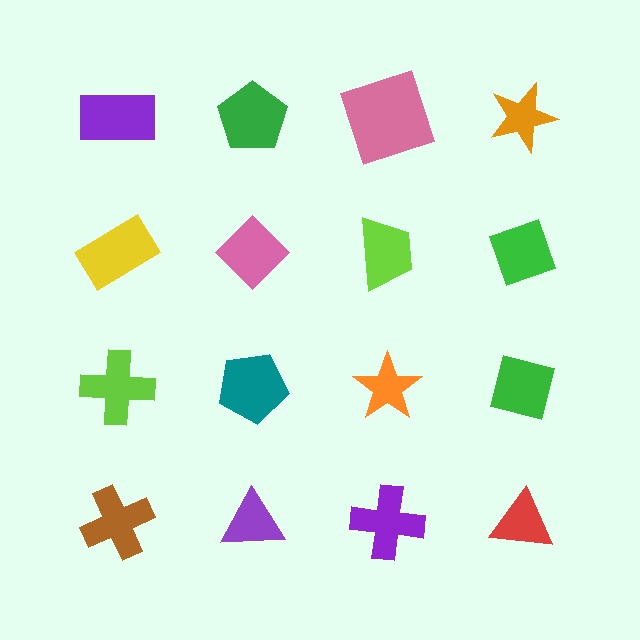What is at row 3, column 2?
A teal pentagon.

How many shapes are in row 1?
4 shapes.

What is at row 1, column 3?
A pink square.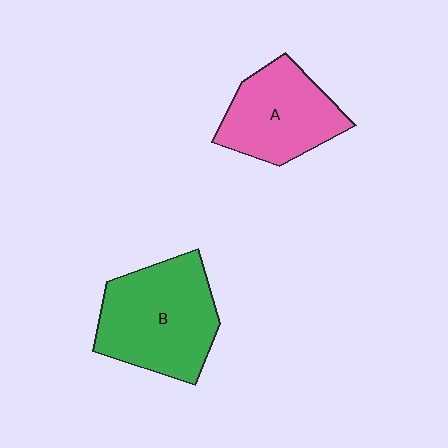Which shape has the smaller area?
Shape A (pink).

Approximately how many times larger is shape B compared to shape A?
Approximately 1.3 times.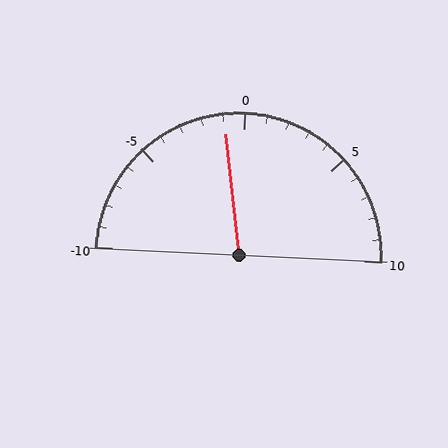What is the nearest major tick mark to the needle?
The nearest major tick mark is 0.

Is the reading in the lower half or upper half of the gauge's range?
The reading is in the lower half of the range (-10 to 10).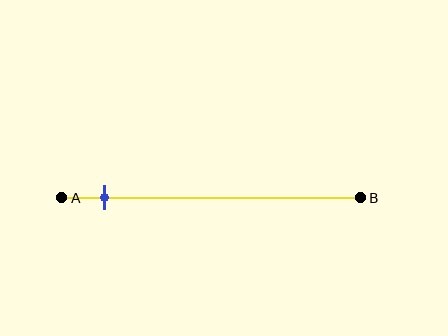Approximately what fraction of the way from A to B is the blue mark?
The blue mark is approximately 15% of the way from A to B.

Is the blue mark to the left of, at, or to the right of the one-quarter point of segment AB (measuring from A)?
The blue mark is to the left of the one-quarter point of segment AB.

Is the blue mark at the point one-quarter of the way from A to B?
No, the mark is at about 15% from A, not at the 25% one-quarter point.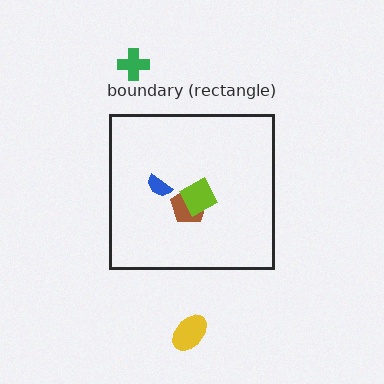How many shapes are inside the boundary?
3 inside, 2 outside.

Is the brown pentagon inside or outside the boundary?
Inside.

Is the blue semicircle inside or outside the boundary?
Inside.